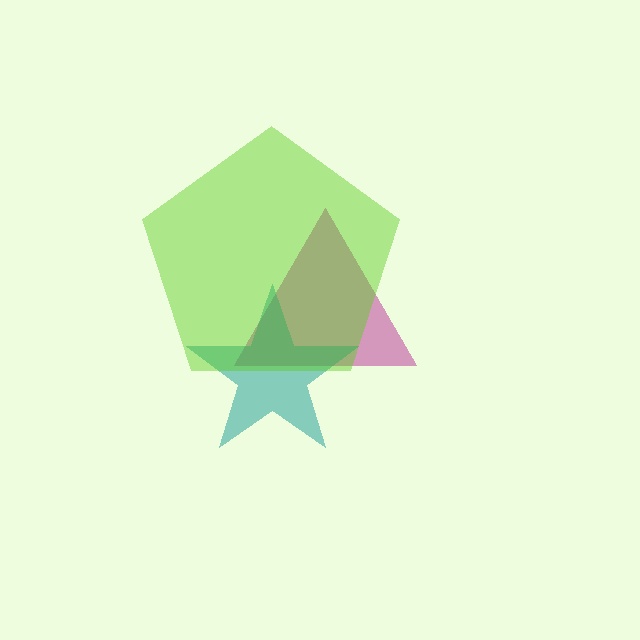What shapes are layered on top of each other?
The layered shapes are: a magenta triangle, a teal star, a lime pentagon.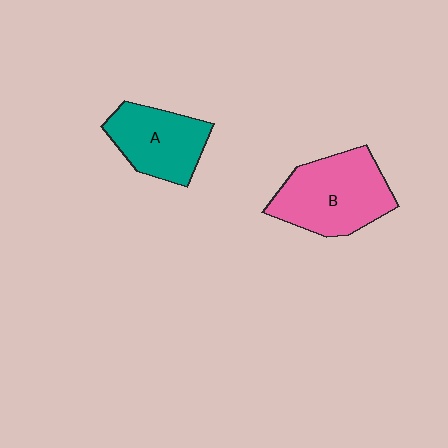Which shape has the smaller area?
Shape A (teal).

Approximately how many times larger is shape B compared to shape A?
Approximately 1.3 times.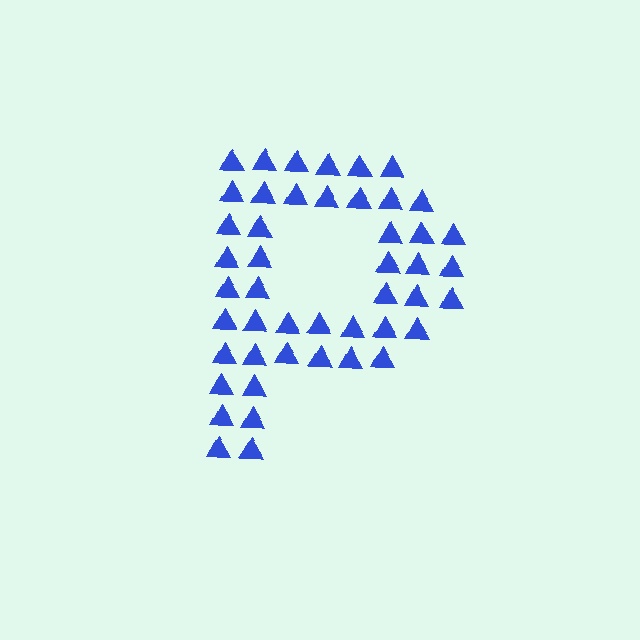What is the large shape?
The large shape is the letter P.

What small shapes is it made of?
It is made of small triangles.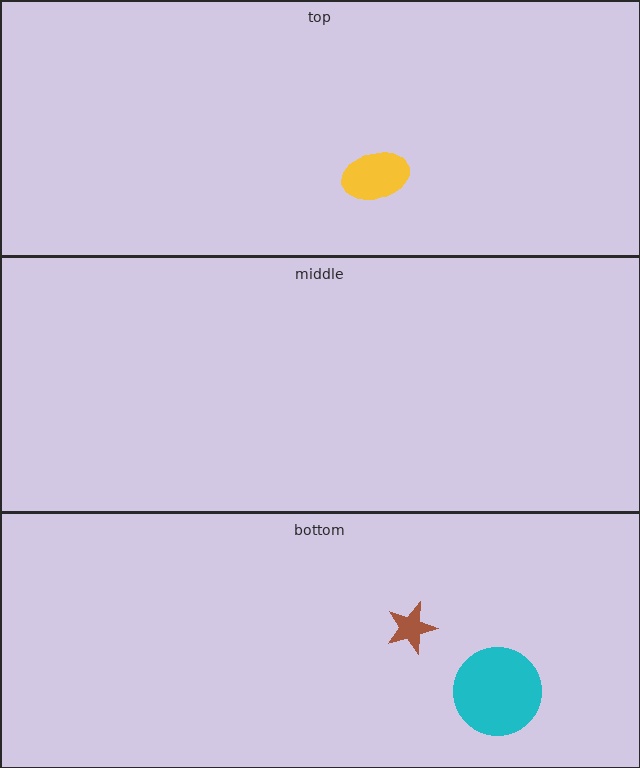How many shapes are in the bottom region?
2.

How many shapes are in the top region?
1.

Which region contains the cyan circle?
The bottom region.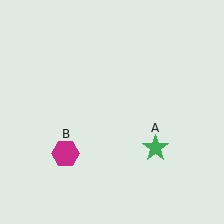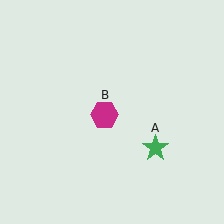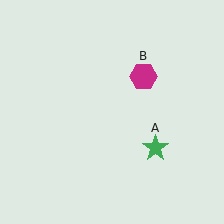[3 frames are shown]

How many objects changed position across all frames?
1 object changed position: magenta hexagon (object B).